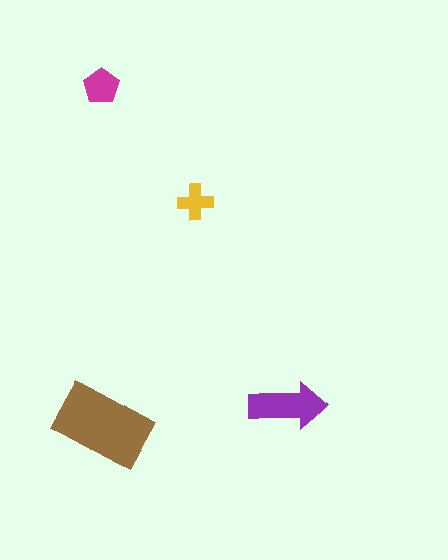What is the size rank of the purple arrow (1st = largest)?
2nd.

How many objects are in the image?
There are 4 objects in the image.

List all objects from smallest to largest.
The yellow cross, the magenta pentagon, the purple arrow, the brown rectangle.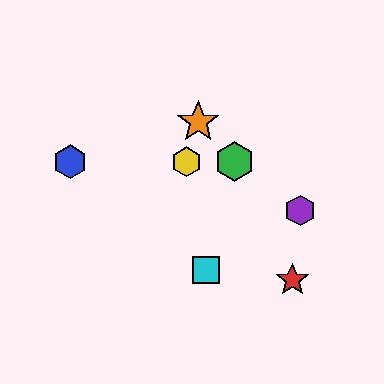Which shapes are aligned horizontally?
The blue hexagon, the green hexagon, the yellow hexagon are aligned horizontally.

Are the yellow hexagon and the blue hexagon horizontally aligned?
Yes, both are at y≈162.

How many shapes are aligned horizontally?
3 shapes (the blue hexagon, the green hexagon, the yellow hexagon) are aligned horizontally.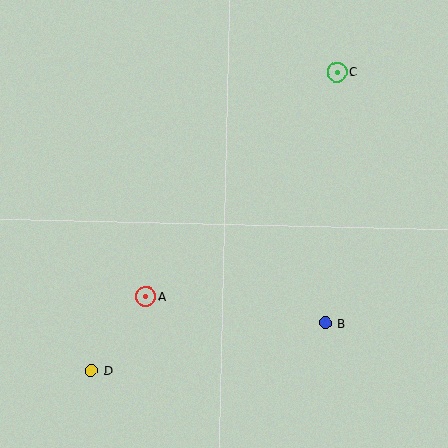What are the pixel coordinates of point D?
Point D is at (91, 371).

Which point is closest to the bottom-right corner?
Point B is closest to the bottom-right corner.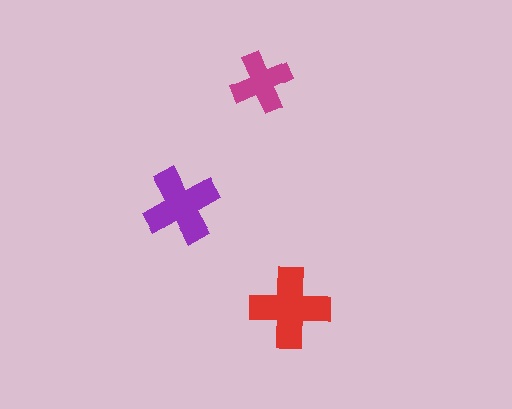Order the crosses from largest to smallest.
the red one, the purple one, the magenta one.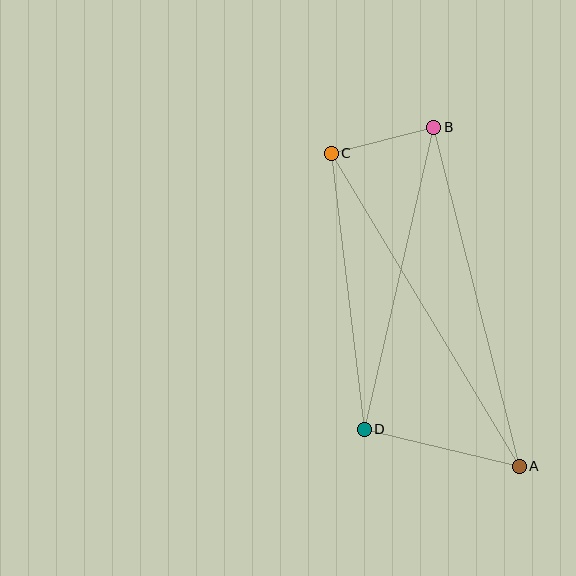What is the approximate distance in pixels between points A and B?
The distance between A and B is approximately 349 pixels.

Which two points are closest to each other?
Points B and C are closest to each other.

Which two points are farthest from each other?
Points A and C are farthest from each other.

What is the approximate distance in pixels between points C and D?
The distance between C and D is approximately 278 pixels.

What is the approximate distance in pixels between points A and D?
The distance between A and D is approximately 160 pixels.